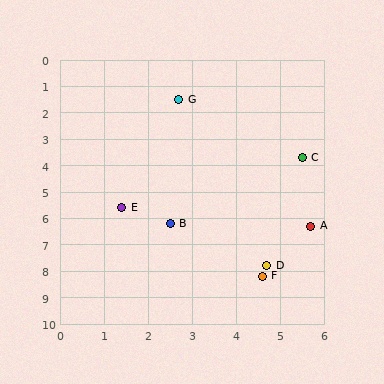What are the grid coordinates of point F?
Point F is at approximately (4.6, 8.2).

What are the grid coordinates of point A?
Point A is at approximately (5.7, 6.3).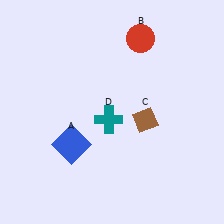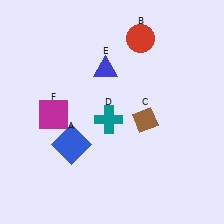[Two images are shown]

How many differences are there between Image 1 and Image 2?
There are 2 differences between the two images.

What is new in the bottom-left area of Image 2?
A magenta square (F) was added in the bottom-left area of Image 2.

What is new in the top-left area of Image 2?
A blue triangle (E) was added in the top-left area of Image 2.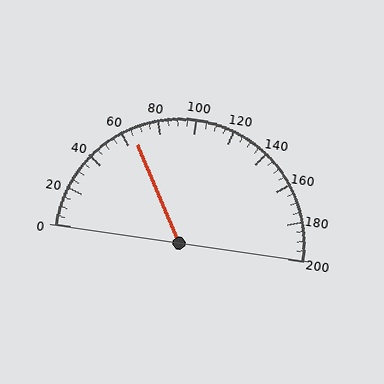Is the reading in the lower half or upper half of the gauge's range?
The reading is in the lower half of the range (0 to 200).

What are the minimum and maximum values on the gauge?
The gauge ranges from 0 to 200.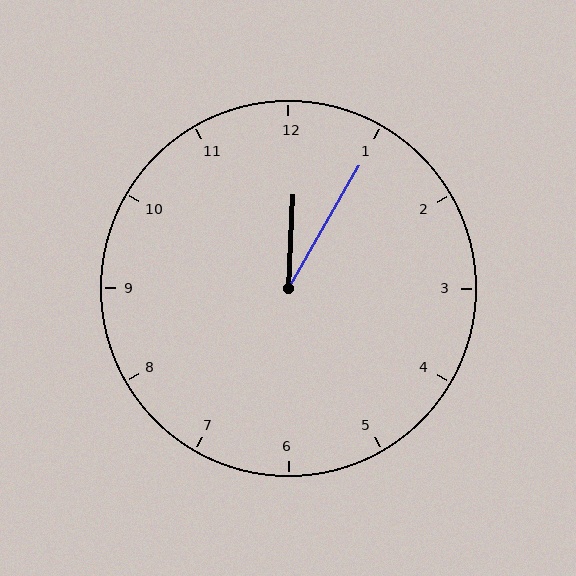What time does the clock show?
12:05.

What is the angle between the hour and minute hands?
Approximately 28 degrees.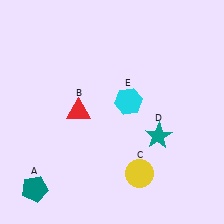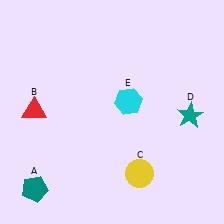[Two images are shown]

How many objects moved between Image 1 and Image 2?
2 objects moved between the two images.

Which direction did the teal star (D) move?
The teal star (D) moved right.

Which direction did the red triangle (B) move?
The red triangle (B) moved left.